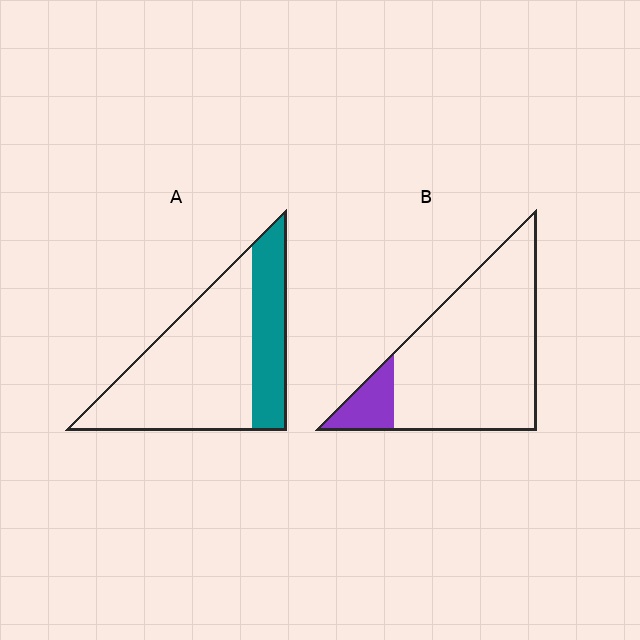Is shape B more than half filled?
No.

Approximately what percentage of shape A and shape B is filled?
A is approximately 30% and B is approximately 15%.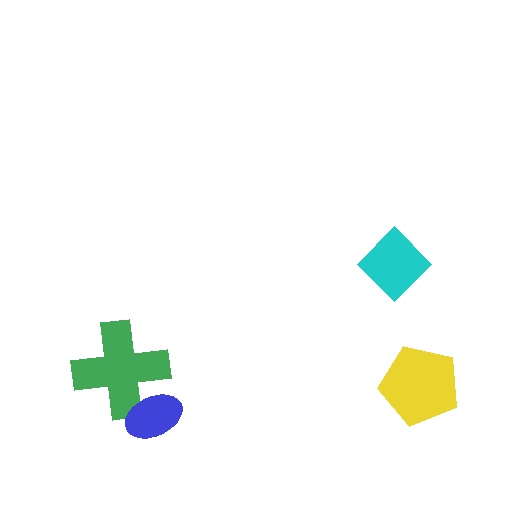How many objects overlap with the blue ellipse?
1 object overlaps with the blue ellipse.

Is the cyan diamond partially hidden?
No, no other shape covers it.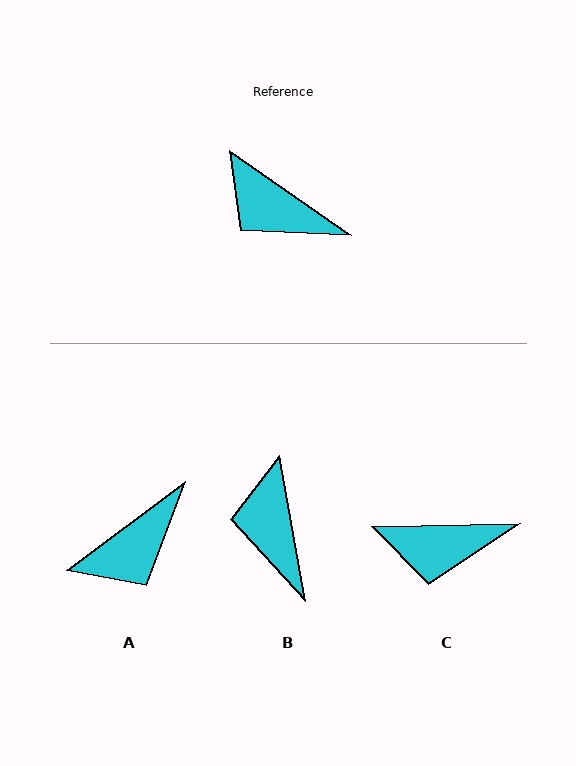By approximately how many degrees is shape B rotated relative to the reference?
Approximately 45 degrees clockwise.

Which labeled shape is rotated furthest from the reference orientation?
A, about 72 degrees away.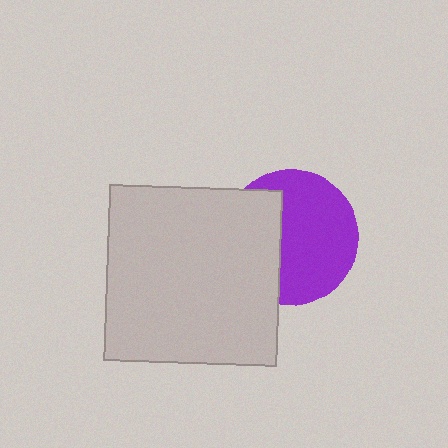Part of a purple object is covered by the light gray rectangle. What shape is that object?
It is a circle.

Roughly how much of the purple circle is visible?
About half of it is visible (roughly 63%).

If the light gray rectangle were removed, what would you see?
You would see the complete purple circle.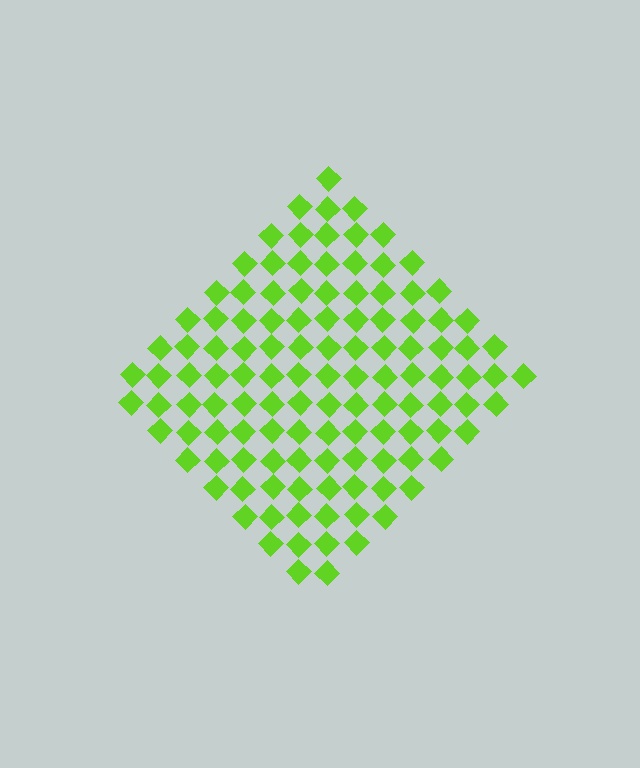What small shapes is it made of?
It is made of small diamonds.